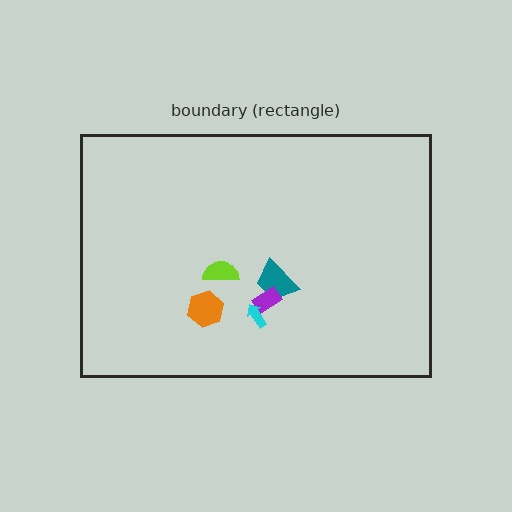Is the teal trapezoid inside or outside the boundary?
Inside.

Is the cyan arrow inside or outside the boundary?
Inside.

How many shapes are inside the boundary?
5 inside, 0 outside.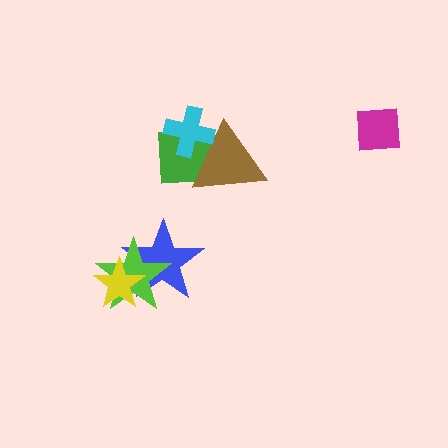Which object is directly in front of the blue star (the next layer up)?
The lime star is directly in front of the blue star.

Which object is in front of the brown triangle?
The cyan cross is in front of the brown triangle.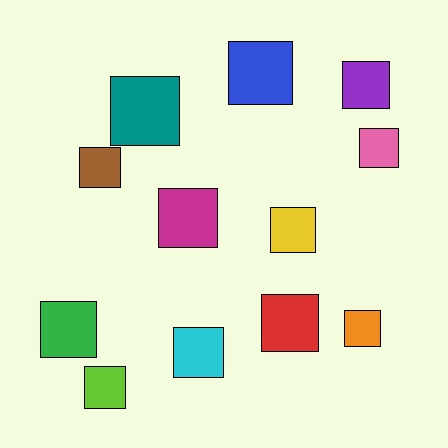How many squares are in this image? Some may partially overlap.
There are 12 squares.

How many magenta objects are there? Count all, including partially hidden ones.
There is 1 magenta object.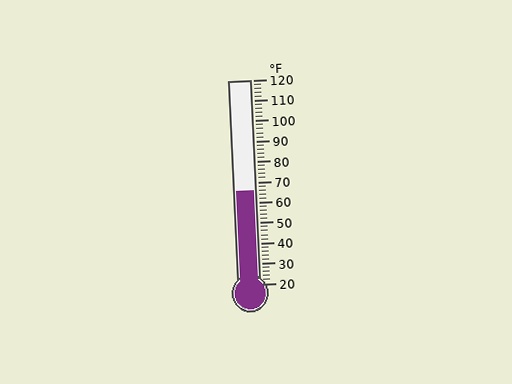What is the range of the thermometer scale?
The thermometer scale ranges from 20°F to 120°F.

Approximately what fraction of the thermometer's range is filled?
The thermometer is filled to approximately 45% of its range.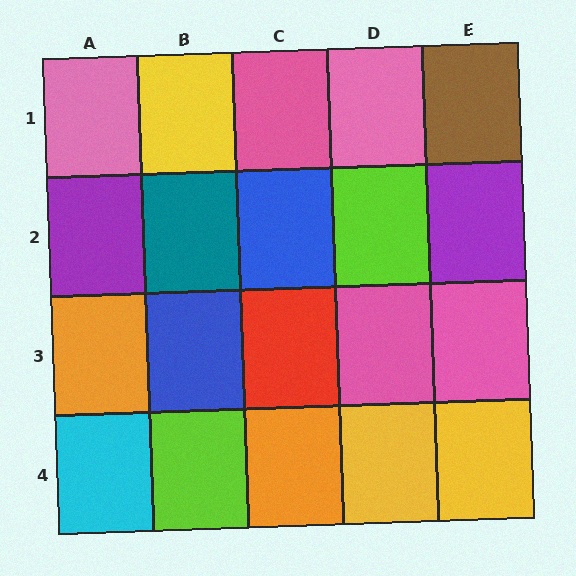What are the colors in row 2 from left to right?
Purple, teal, blue, lime, purple.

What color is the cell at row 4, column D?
Yellow.